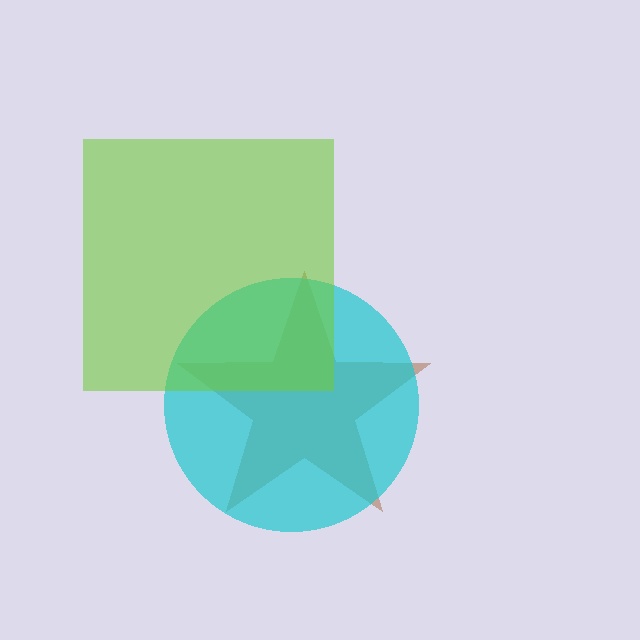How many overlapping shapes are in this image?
There are 3 overlapping shapes in the image.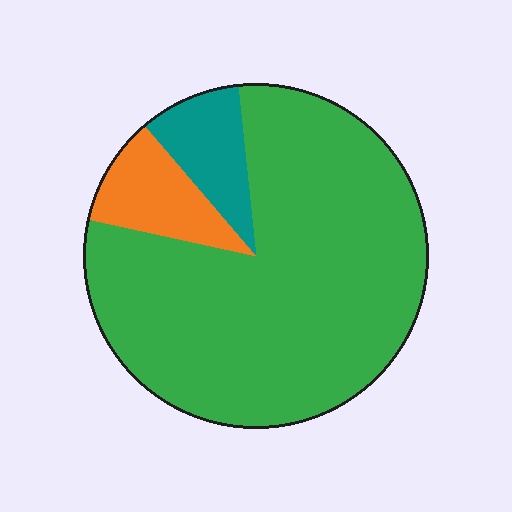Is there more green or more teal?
Green.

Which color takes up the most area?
Green, at roughly 80%.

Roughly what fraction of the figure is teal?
Teal covers roughly 10% of the figure.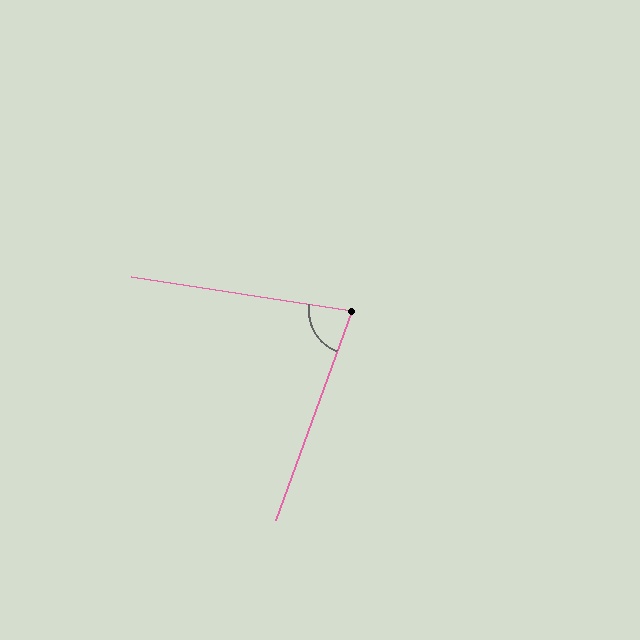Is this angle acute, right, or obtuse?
It is acute.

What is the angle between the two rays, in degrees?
Approximately 79 degrees.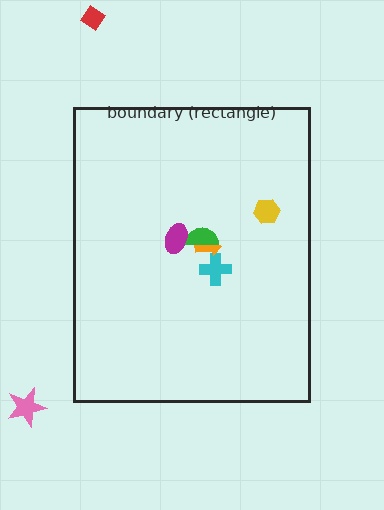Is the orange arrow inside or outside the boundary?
Inside.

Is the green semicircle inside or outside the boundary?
Inside.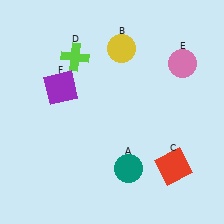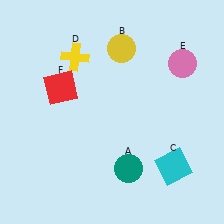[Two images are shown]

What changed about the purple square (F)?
In Image 1, F is purple. In Image 2, it changed to red.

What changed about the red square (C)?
In Image 1, C is red. In Image 2, it changed to cyan.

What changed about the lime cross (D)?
In Image 1, D is lime. In Image 2, it changed to yellow.